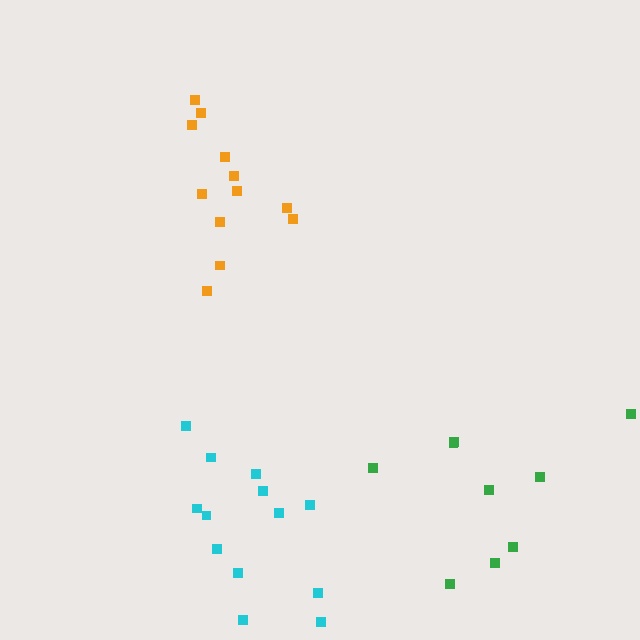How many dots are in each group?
Group 1: 12 dots, Group 2: 13 dots, Group 3: 9 dots (34 total).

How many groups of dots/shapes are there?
There are 3 groups.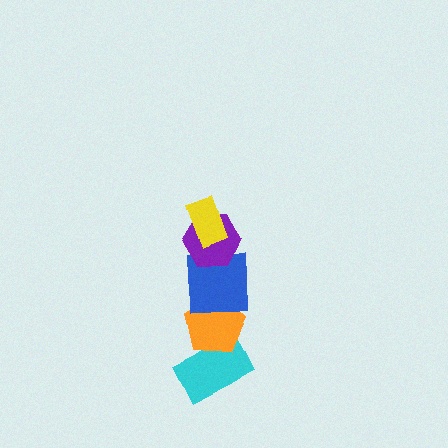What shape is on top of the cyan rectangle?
The orange pentagon is on top of the cyan rectangle.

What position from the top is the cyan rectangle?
The cyan rectangle is 5th from the top.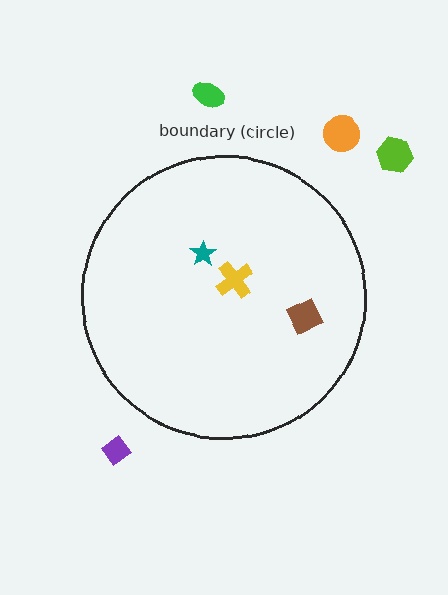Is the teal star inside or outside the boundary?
Inside.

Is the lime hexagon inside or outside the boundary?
Outside.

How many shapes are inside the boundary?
3 inside, 4 outside.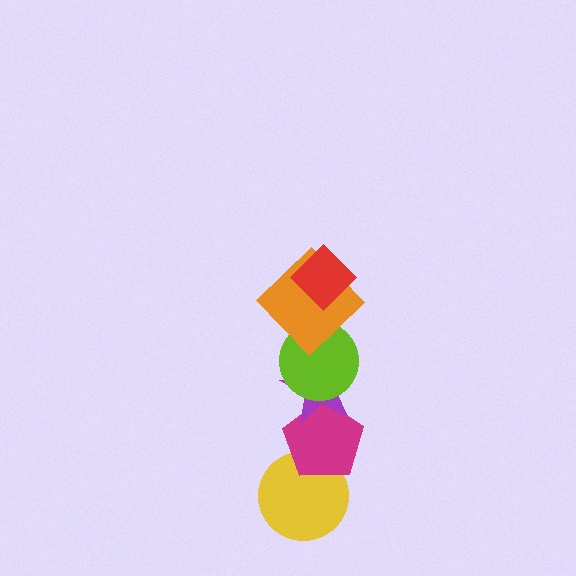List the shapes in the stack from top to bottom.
From top to bottom: the red diamond, the orange diamond, the lime circle, the purple star, the magenta pentagon, the yellow circle.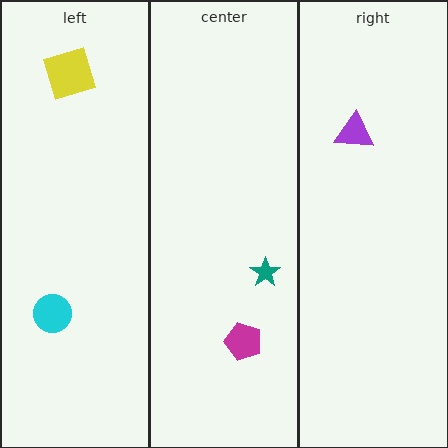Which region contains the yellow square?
The left region.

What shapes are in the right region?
The purple triangle.